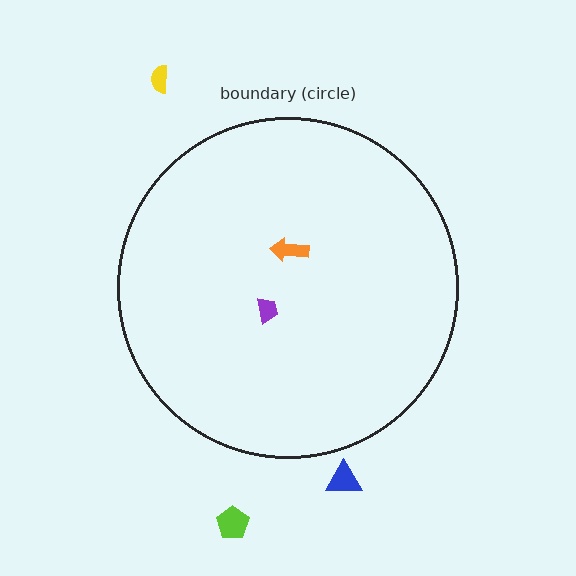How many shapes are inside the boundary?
2 inside, 3 outside.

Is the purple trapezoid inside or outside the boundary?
Inside.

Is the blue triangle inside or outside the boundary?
Outside.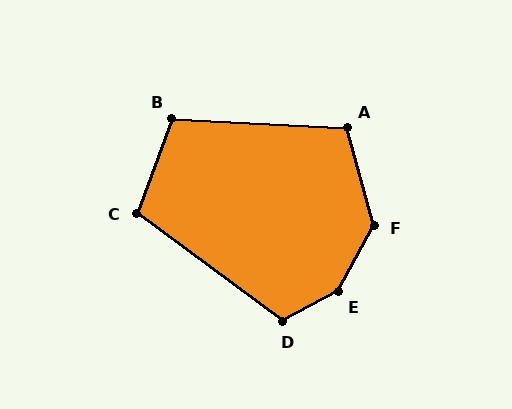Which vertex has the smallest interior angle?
C, at approximately 106 degrees.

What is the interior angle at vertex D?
Approximately 115 degrees (obtuse).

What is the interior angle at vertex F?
Approximately 137 degrees (obtuse).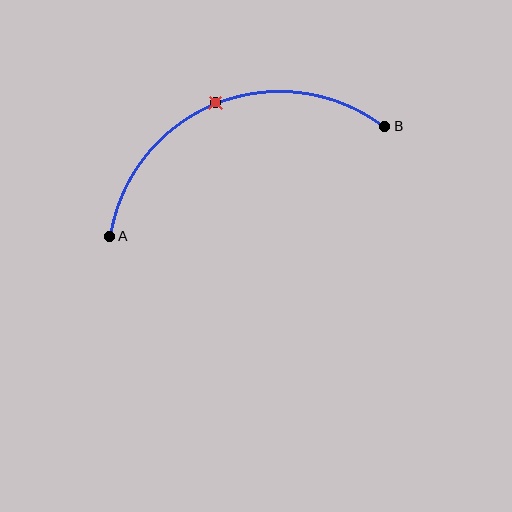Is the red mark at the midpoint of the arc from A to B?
Yes. The red mark lies on the arc at equal arc-length from both A and B — it is the arc midpoint.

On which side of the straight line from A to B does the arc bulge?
The arc bulges above the straight line connecting A and B.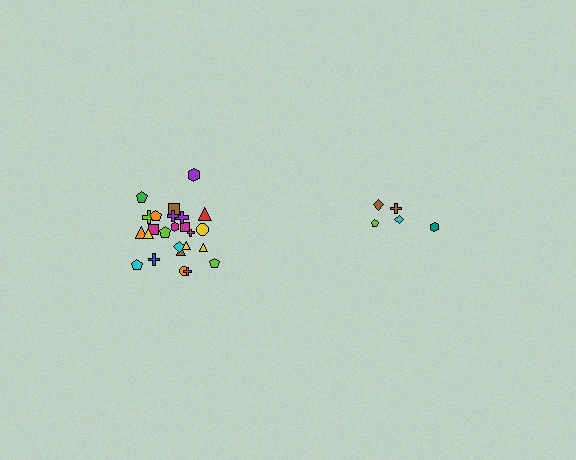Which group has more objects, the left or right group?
The left group.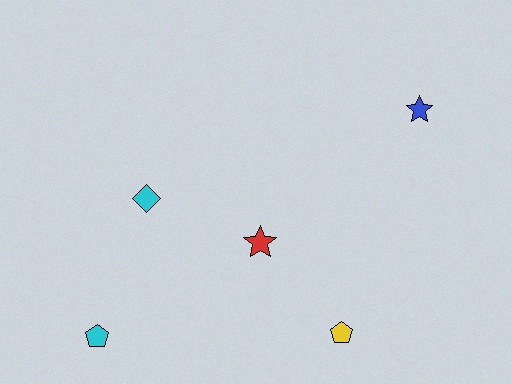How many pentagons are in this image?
There are 2 pentagons.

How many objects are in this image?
There are 5 objects.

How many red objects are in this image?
There is 1 red object.